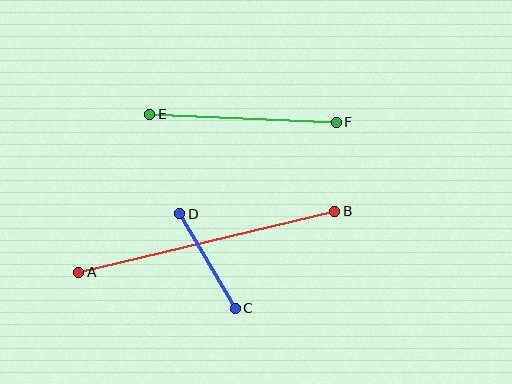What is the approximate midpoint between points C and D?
The midpoint is at approximately (207, 261) pixels.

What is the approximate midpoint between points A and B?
The midpoint is at approximately (207, 242) pixels.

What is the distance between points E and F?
The distance is approximately 186 pixels.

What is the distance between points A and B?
The distance is approximately 263 pixels.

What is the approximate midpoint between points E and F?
The midpoint is at approximately (243, 118) pixels.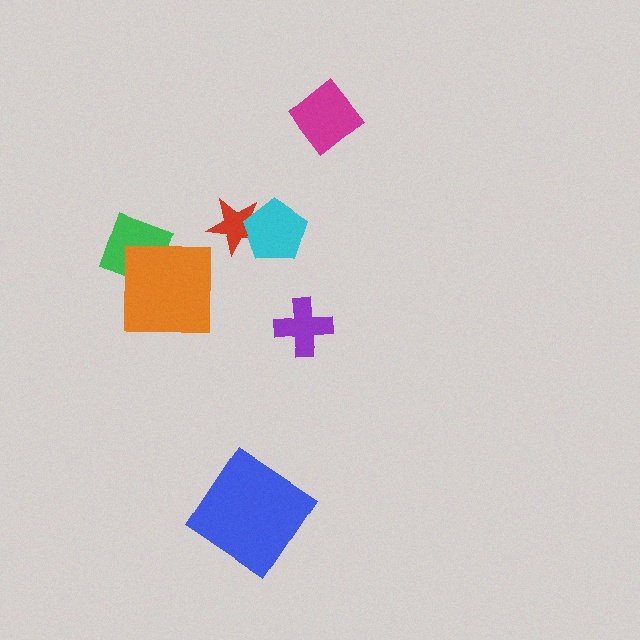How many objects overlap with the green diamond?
1 object overlaps with the green diamond.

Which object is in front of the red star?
The cyan pentagon is in front of the red star.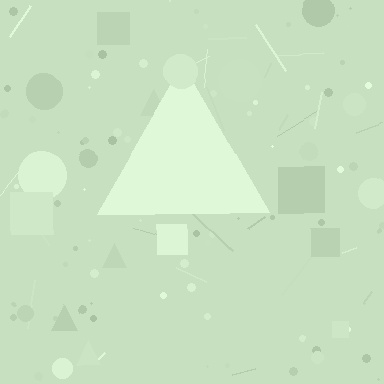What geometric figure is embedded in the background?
A triangle is embedded in the background.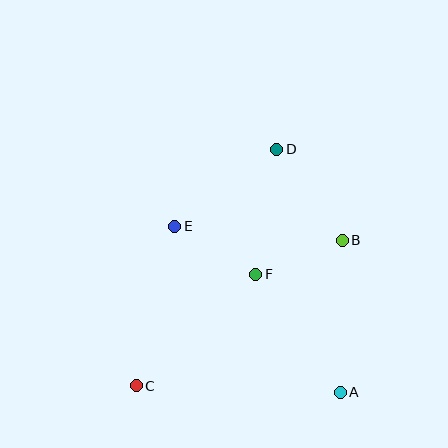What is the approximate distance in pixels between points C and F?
The distance between C and F is approximately 163 pixels.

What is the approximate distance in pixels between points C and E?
The distance between C and E is approximately 164 pixels.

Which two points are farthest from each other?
Points C and D are farthest from each other.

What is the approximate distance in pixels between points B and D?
The distance between B and D is approximately 112 pixels.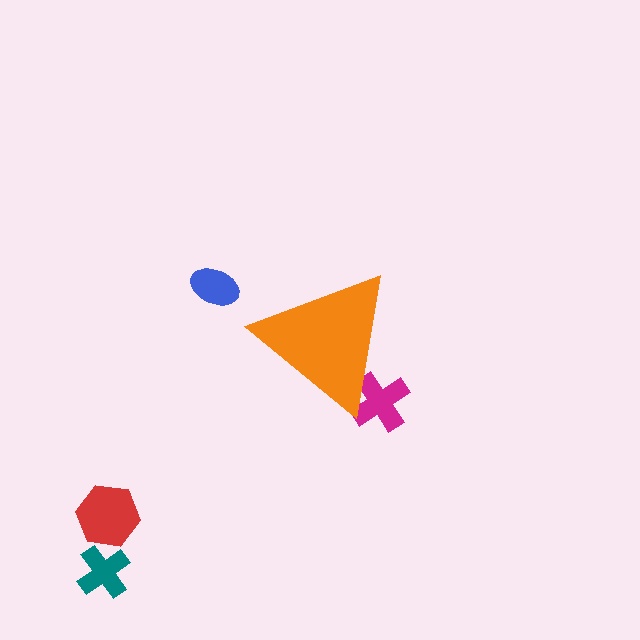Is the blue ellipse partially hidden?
No, the blue ellipse is fully visible.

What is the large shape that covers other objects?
An orange triangle.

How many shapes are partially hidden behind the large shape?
1 shape is partially hidden.